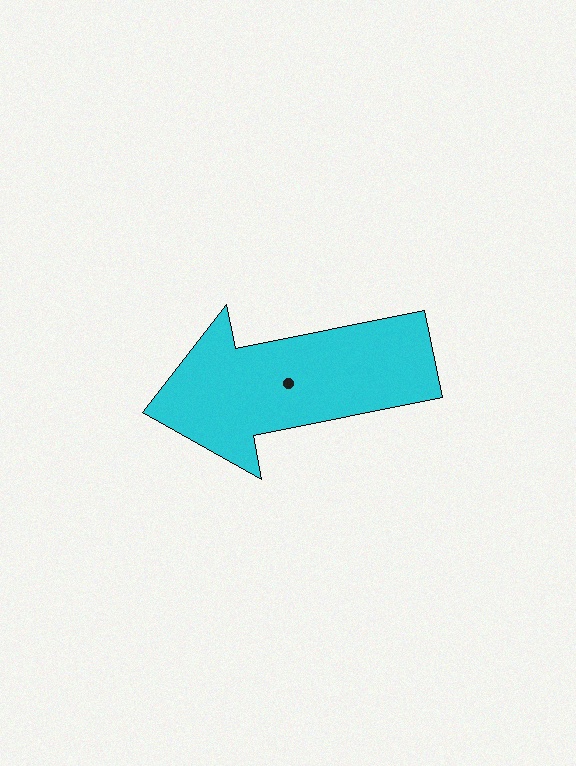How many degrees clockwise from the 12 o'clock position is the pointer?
Approximately 259 degrees.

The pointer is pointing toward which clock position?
Roughly 9 o'clock.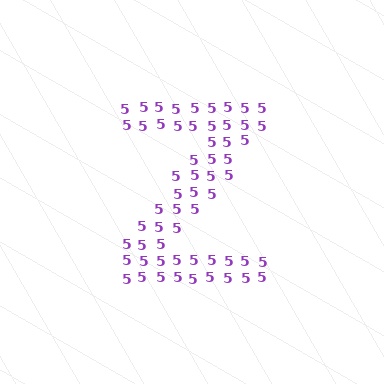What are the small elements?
The small elements are digit 5's.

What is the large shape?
The large shape is the letter Z.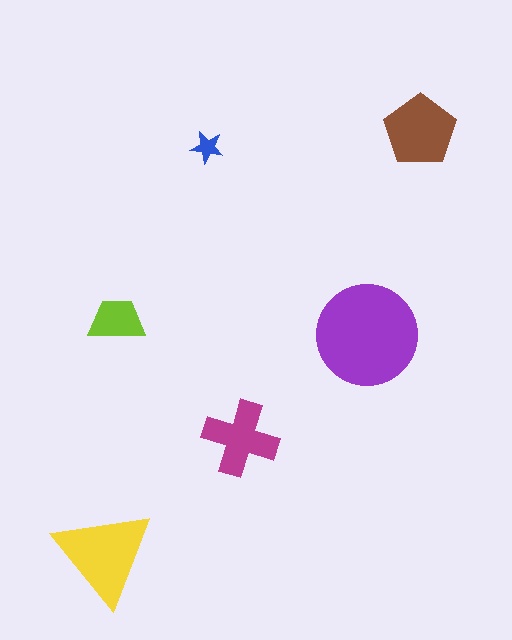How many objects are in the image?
There are 6 objects in the image.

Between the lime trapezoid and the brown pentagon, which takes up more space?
The brown pentagon.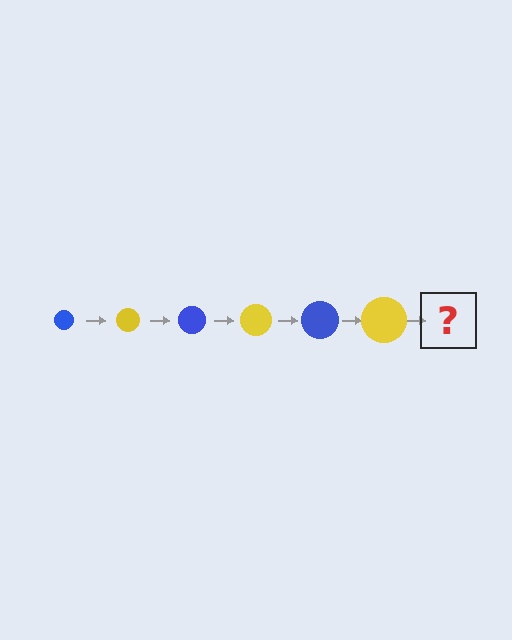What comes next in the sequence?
The next element should be a blue circle, larger than the previous one.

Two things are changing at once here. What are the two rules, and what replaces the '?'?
The two rules are that the circle grows larger each step and the color cycles through blue and yellow. The '?' should be a blue circle, larger than the previous one.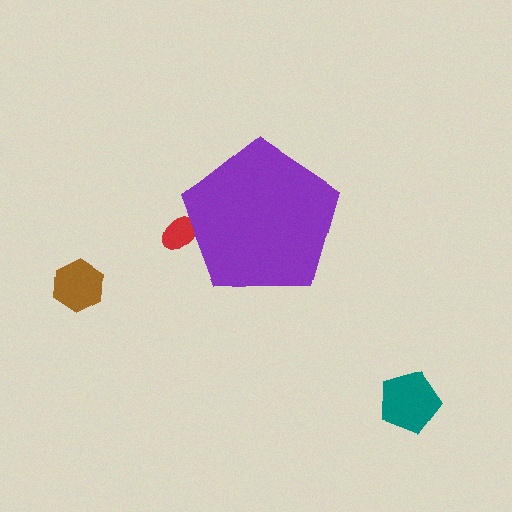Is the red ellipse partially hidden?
Yes, the red ellipse is partially hidden behind the purple pentagon.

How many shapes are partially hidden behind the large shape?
1 shape is partially hidden.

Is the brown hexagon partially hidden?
No, the brown hexagon is fully visible.